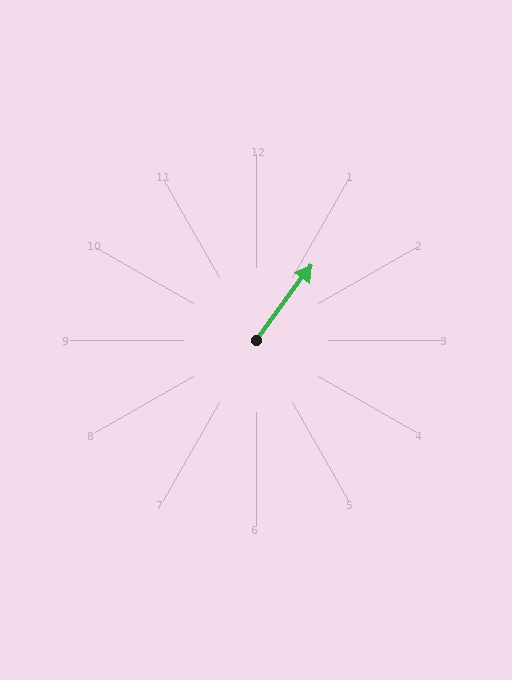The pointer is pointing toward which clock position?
Roughly 1 o'clock.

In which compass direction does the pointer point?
Northeast.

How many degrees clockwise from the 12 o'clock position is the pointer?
Approximately 36 degrees.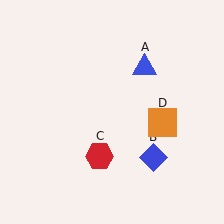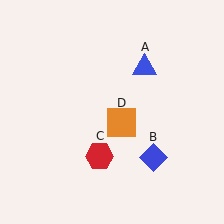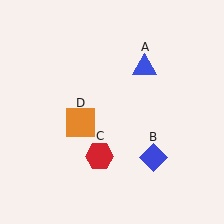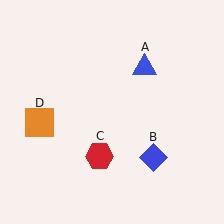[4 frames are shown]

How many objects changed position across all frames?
1 object changed position: orange square (object D).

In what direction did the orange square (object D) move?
The orange square (object D) moved left.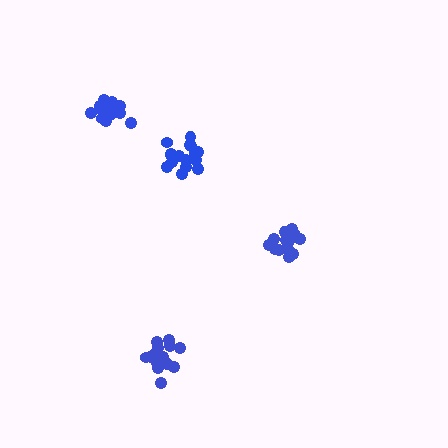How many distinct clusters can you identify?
There are 4 distinct clusters.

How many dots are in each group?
Group 1: 19 dots, Group 2: 18 dots, Group 3: 18 dots, Group 4: 16 dots (71 total).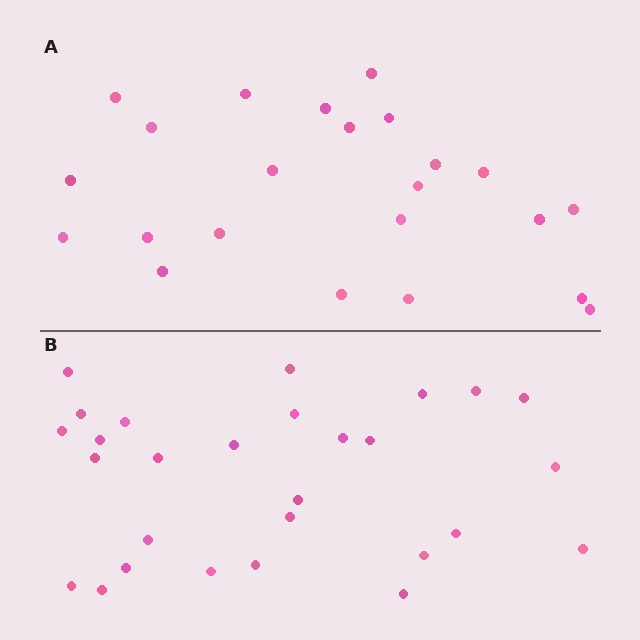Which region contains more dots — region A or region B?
Region B (the bottom region) has more dots.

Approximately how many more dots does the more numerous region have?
Region B has about 5 more dots than region A.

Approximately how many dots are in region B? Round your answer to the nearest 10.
About 30 dots. (The exact count is 28, which rounds to 30.)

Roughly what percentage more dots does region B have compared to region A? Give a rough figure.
About 20% more.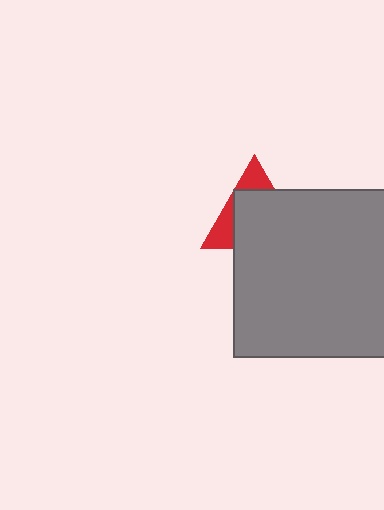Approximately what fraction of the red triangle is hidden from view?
Roughly 67% of the red triangle is hidden behind the gray square.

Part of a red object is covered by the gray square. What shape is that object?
It is a triangle.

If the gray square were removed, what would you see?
You would see the complete red triangle.